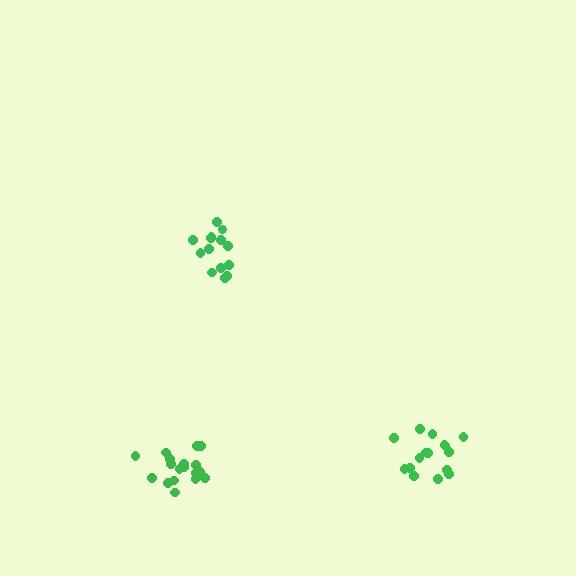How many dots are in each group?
Group 1: 14 dots, Group 2: 19 dots, Group 3: 16 dots (49 total).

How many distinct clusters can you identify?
There are 3 distinct clusters.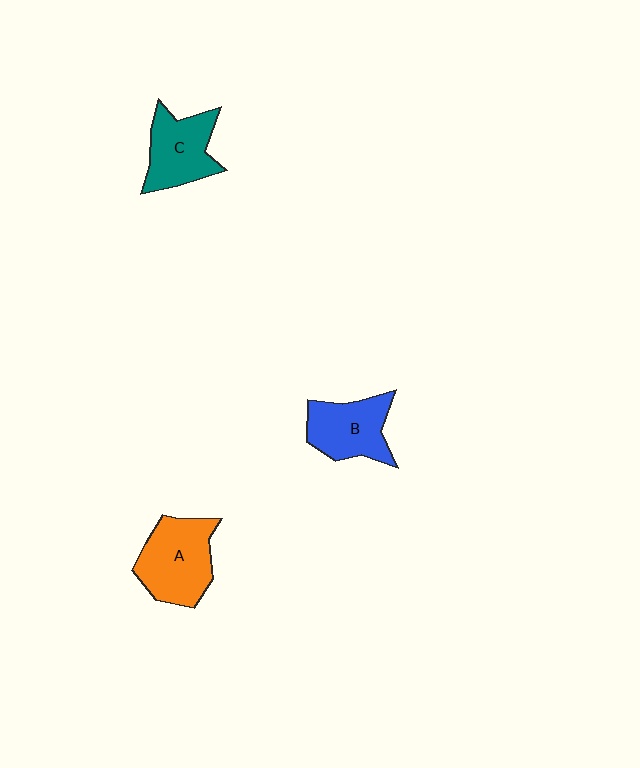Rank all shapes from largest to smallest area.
From largest to smallest: A (orange), C (teal), B (blue).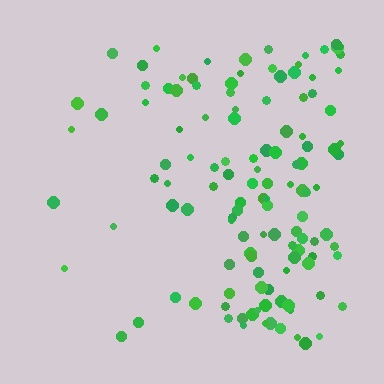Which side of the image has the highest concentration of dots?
The right.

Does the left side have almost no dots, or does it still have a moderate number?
Still a moderate number, just noticeably fewer than the right.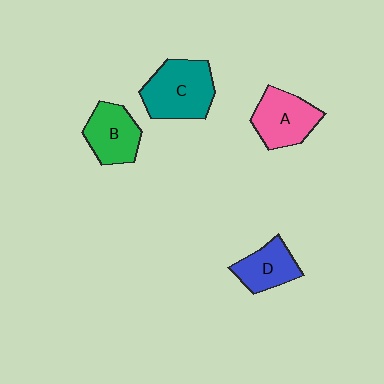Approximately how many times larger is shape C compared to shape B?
Approximately 1.4 times.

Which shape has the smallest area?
Shape D (blue).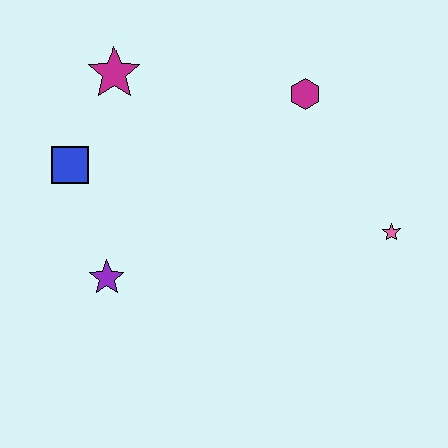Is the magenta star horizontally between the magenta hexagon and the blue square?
Yes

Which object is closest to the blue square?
The magenta star is closest to the blue square.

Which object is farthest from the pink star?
The blue square is farthest from the pink star.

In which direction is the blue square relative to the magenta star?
The blue square is below the magenta star.